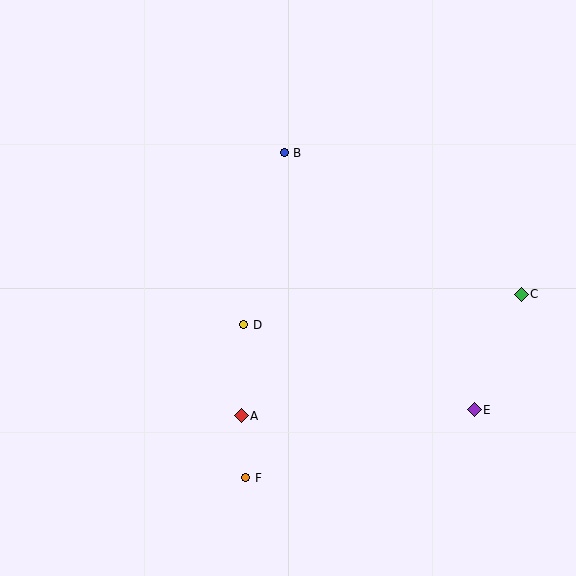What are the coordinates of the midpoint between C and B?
The midpoint between C and B is at (403, 224).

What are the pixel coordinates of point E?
Point E is at (474, 410).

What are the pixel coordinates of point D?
Point D is at (244, 325).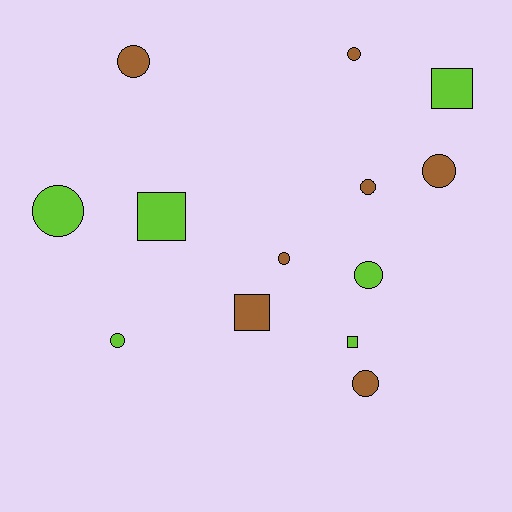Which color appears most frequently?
Brown, with 7 objects.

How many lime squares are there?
There are 3 lime squares.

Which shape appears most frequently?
Circle, with 9 objects.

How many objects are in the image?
There are 13 objects.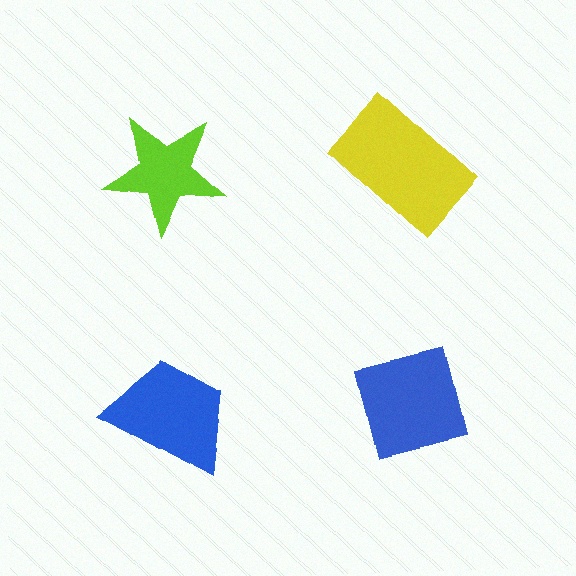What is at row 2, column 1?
A blue trapezoid.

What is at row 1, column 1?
A lime star.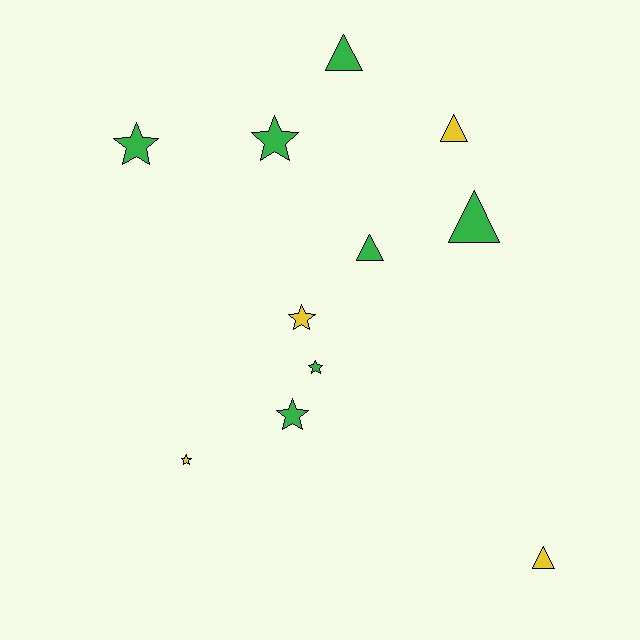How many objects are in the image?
There are 11 objects.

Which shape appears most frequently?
Star, with 6 objects.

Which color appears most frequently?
Green, with 7 objects.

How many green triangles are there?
There are 3 green triangles.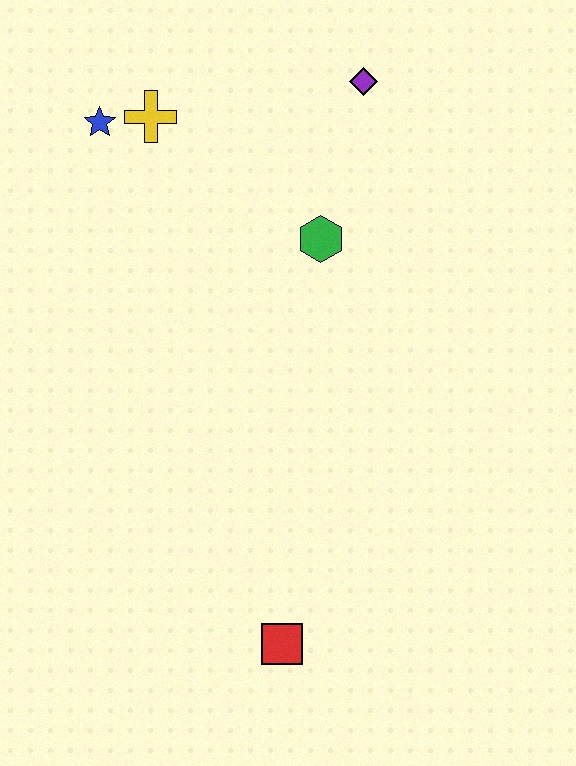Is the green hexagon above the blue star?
No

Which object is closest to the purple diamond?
The green hexagon is closest to the purple diamond.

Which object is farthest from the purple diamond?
The red square is farthest from the purple diamond.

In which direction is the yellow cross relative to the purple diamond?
The yellow cross is to the left of the purple diamond.